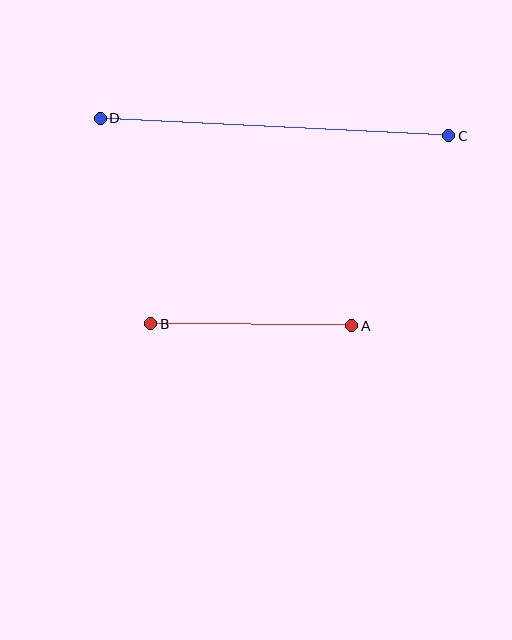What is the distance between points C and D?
The distance is approximately 349 pixels.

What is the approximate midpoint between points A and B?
The midpoint is at approximately (251, 325) pixels.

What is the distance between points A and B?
The distance is approximately 201 pixels.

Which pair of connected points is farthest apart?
Points C and D are farthest apart.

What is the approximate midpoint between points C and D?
The midpoint is at approximately (274, 127) pixels.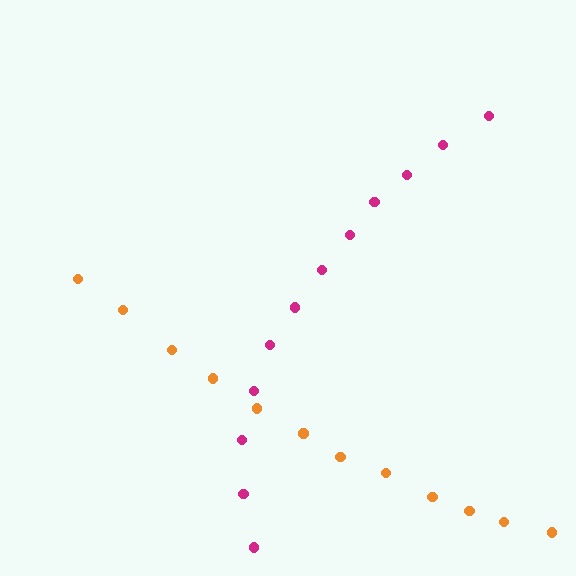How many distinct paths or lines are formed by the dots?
There are 2 distinct paths.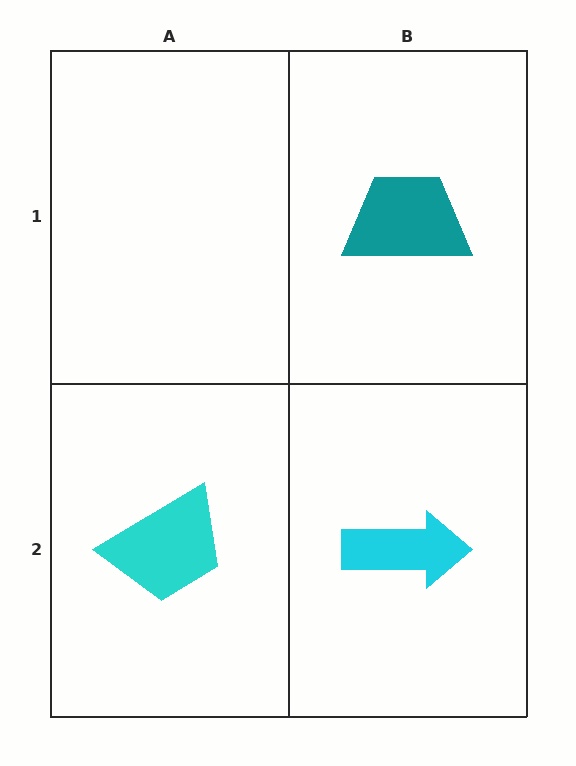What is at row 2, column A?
A cyan trapezoid.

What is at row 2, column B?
A cyan arrow.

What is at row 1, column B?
A teal trapezoid.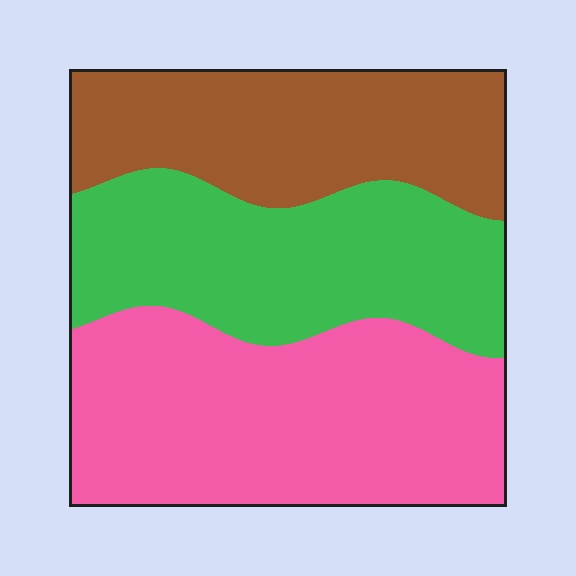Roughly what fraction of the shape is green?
Green takes up about one third (1/3) of the shape.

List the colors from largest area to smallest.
From largest to smallest: pink, green, brown.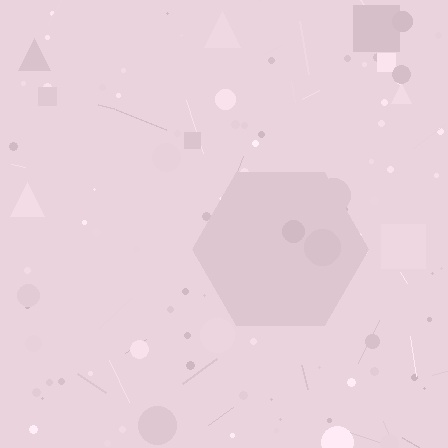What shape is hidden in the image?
A hexagon is hidden in the image.